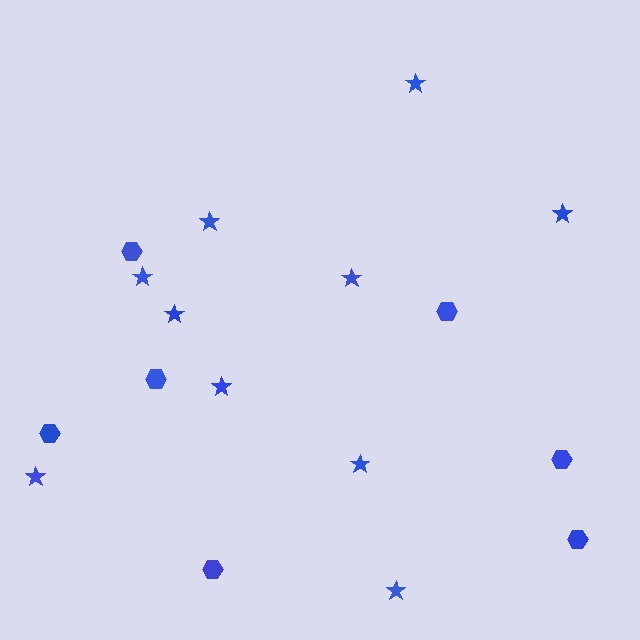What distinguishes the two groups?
There are 2 groups: one group of hexagons (7) and one group of stars (10).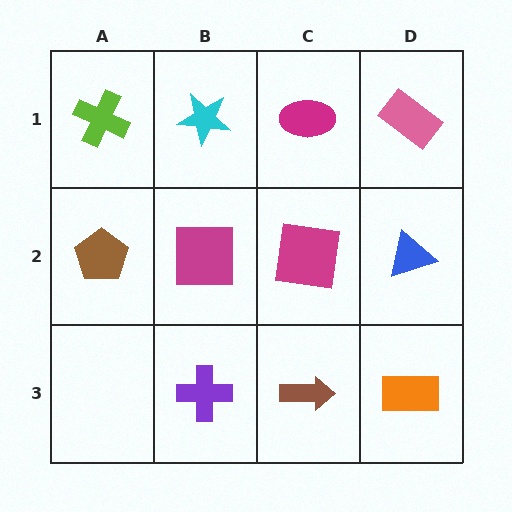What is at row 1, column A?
A lime cross.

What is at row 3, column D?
An orange rectangle.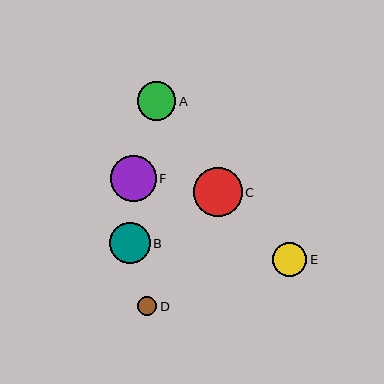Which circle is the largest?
Circle C is the largest with a size of approximately 49 pixels.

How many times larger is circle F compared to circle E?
Circle F is approximately 1.4 times the size of circle E.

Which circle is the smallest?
Circle D is the smallest with a size of approximately 19 pixels.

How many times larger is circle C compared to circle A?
Circle C is approximately 1.3 times the size of circle A.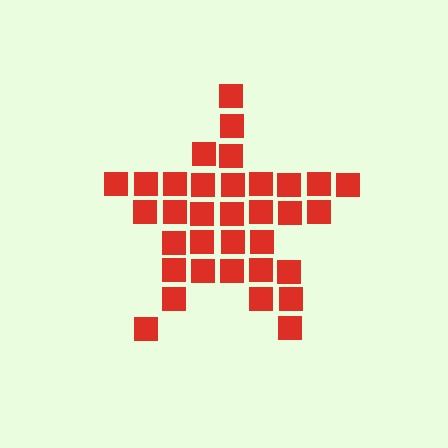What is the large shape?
The large shape is a star.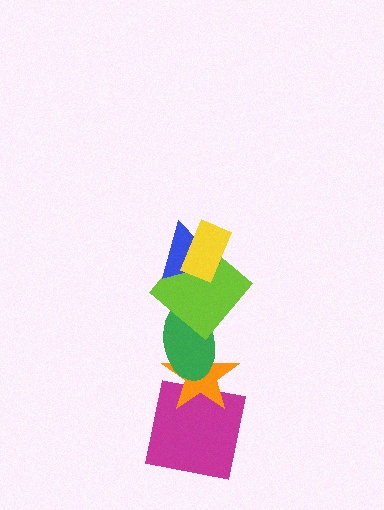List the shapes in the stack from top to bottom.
From top to bottom: the yellow rectangle, the blue triangle, the lime diamond, the green ellipse, the orange star, the magenta square.